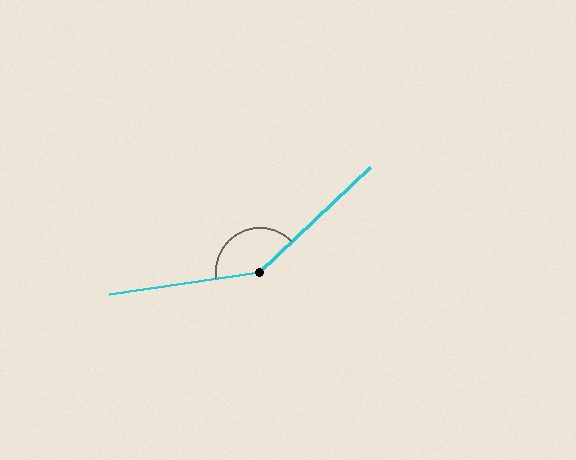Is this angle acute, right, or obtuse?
It is obtuse.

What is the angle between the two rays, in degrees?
Approximately 145 degrees.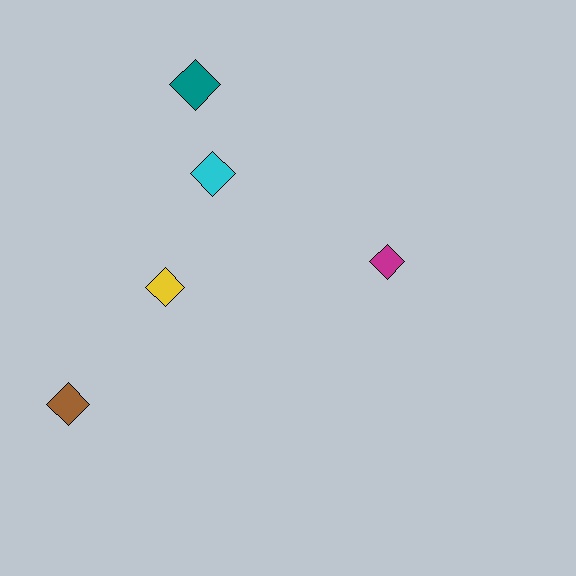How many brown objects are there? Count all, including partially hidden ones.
There is 1 brown object.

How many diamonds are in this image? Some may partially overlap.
There are 5 diamonds.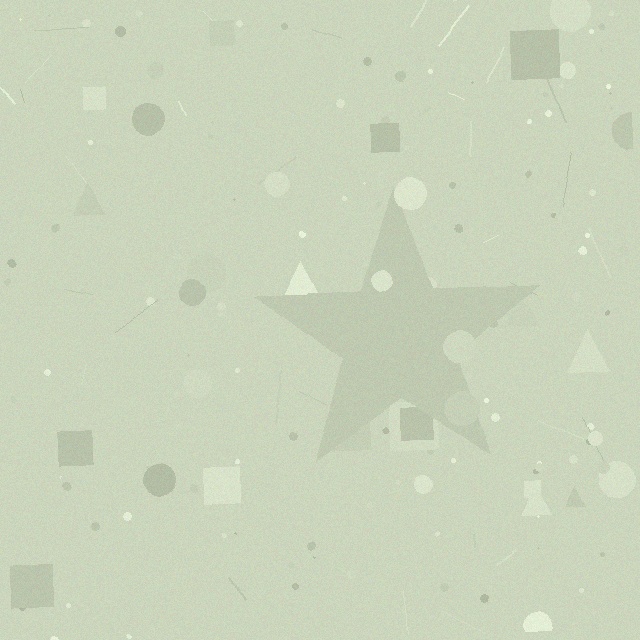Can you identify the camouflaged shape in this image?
The camouflaged shape is a star.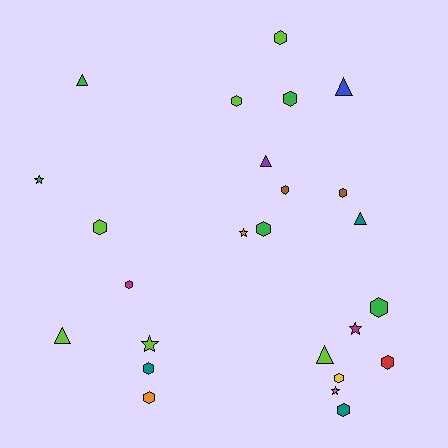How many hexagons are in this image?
There are 14 hexagons.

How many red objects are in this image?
There is 1 red object.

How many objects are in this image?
There are 25 objects.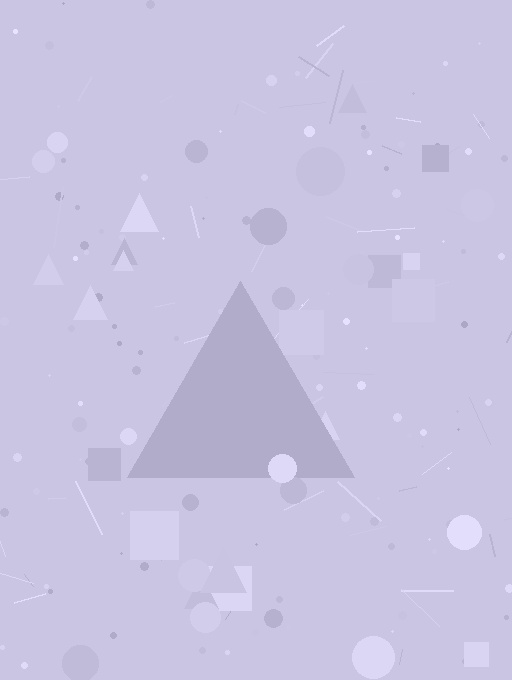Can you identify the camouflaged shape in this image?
The camouflaged shape is a triangle.